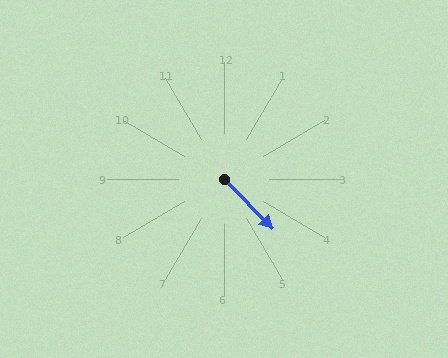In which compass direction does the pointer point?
Southeast.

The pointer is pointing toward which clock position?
Roughly 5 o'clock.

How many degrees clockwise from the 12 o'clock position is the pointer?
Approximately 136 degrees.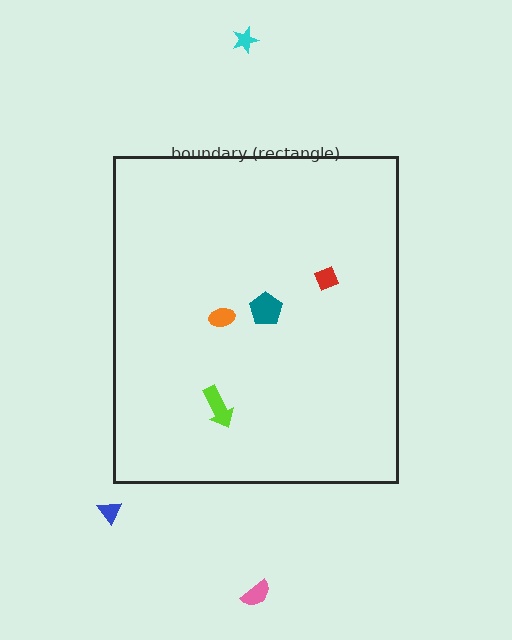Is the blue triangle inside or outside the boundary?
Outside.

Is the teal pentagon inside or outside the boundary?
Inside.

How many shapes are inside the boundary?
4 inside, 3 outside.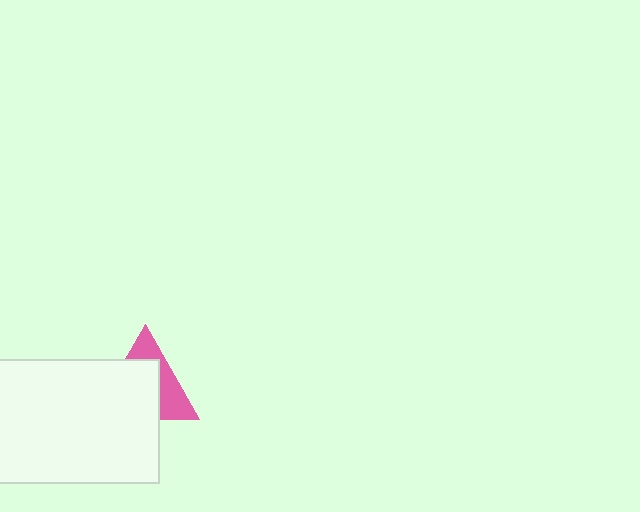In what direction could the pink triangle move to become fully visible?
The pink triangle could move toward the upper-right. That would shift it out from behind the white rectangle entirely.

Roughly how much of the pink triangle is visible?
A small part of it is visible (roughly 41%).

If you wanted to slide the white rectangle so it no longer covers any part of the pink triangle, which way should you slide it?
Slide it toward the lower-left — that is the most direct way to separate the two shapes.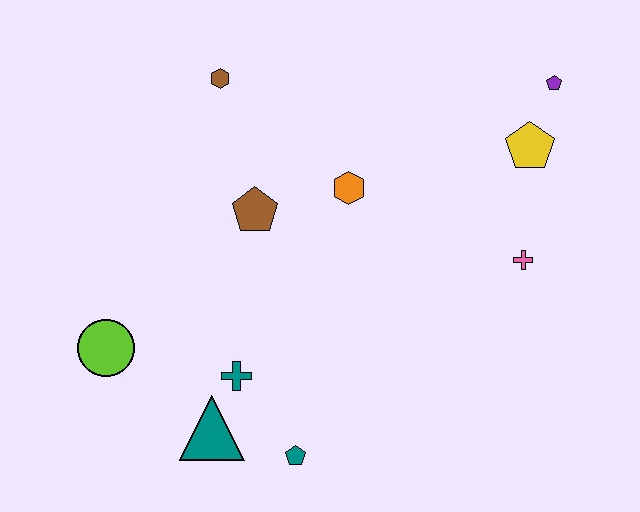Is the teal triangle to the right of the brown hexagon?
No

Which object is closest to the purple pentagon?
The yellow pentagon is closest to the purple pentagon.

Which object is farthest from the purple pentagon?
The lime circle is farthest from the purple pentagon.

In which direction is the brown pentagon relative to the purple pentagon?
The brown pentagon is to the left of the purple pentagon.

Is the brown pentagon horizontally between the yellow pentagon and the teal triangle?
Yes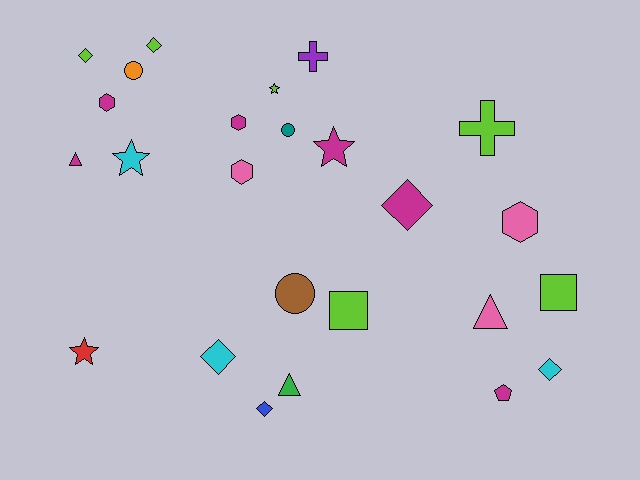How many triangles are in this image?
There are 3 triangles.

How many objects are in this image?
There are 25 objects.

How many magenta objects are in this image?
There are 6 magenta objects.